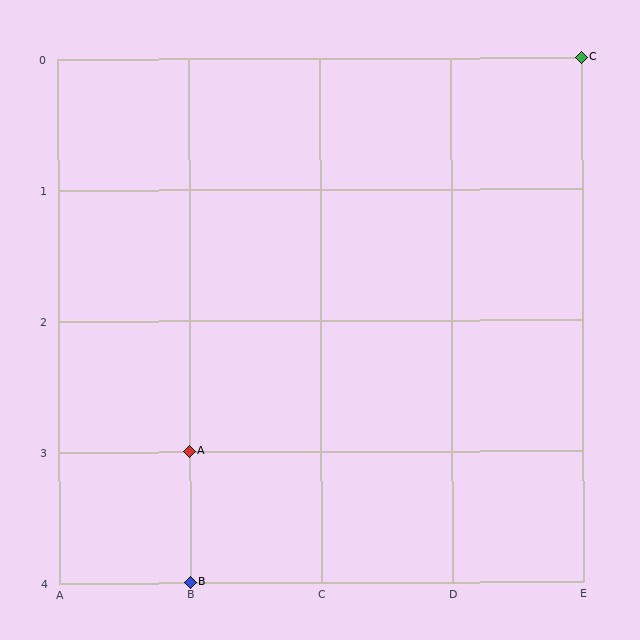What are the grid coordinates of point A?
Point A is at grid coordinates (B, 3).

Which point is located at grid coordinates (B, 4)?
Point B is at (B, 4).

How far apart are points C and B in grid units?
Points C and B are 3 columns and 4 rows apart (about 5.0 grid units diagonally).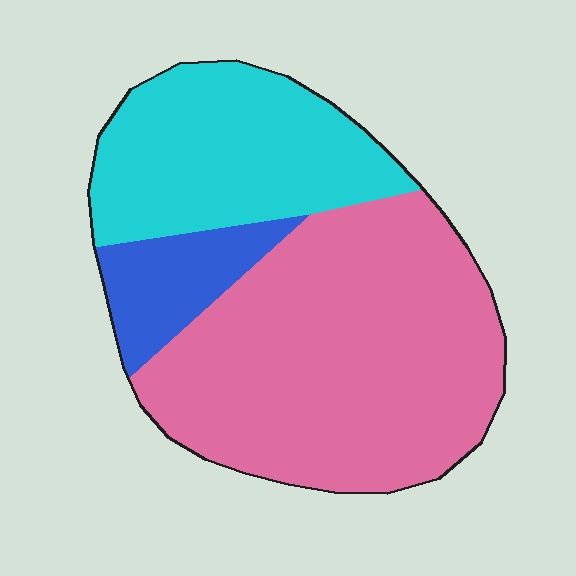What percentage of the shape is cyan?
Cyan takes up about one third (1/3) of the shape.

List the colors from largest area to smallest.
From largest to smallest: pink, cyan, blue.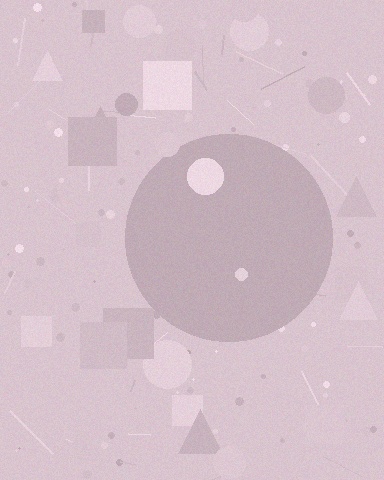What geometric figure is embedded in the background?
A circle is embedded in the background.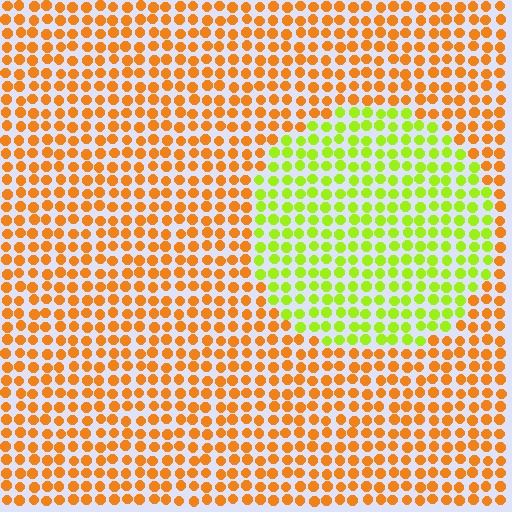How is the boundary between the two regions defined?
The boundary is defined purely by a slight shift in hue (about 54 degrees). Spacing, size, and orientation are identical on both sides.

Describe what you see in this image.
The image is filled with small orange elements in a uniform arrangement. A circle-shaped region is visible where the elements are tinted to a slightly different hue, forming a subtle color boundary.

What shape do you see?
I see a circle.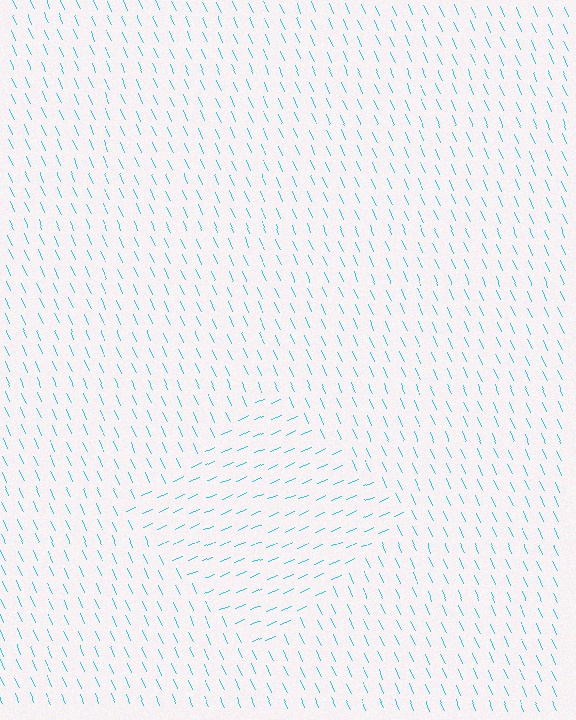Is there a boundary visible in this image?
Yes, there is a texture boundary formed by a change in line orientation.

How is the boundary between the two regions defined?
The boundary is defined purely by a change in line orientation (approximately 89 degrees difference). All lines are the same color and thickness.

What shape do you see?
I see a diamond.